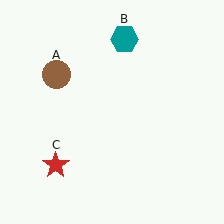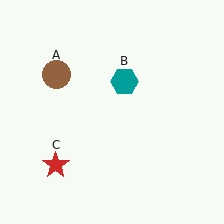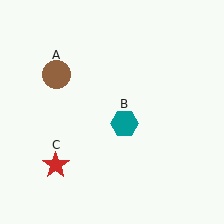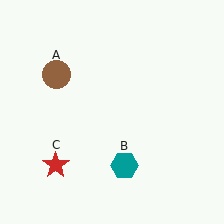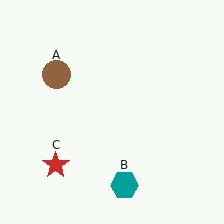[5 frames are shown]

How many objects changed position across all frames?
1 object changed position: teal hexagon (object B).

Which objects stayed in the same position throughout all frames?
Brown circle (object A) and red star (object C) remained stationary.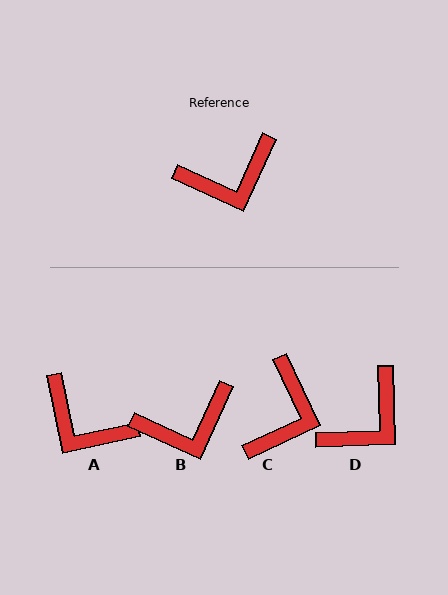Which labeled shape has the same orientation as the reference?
B.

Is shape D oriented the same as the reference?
No, it is off by about 26 degrees.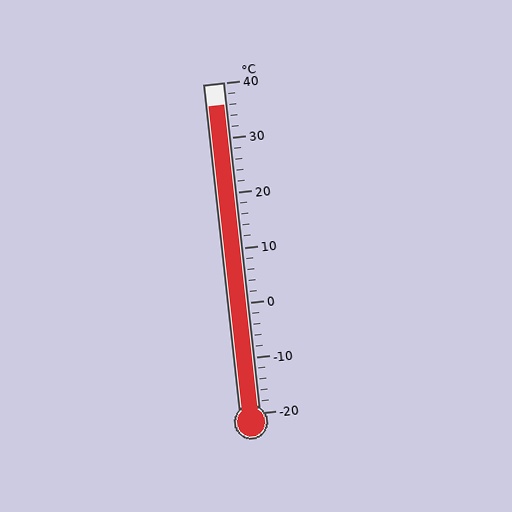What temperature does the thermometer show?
The thermometer shows approximately 36°C.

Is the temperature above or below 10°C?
The temperature is above 10°C.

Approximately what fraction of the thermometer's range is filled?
The thermometer is filled to approximately 95% of its range.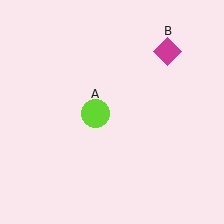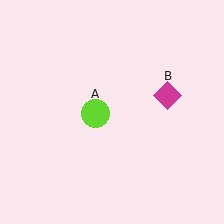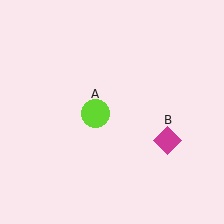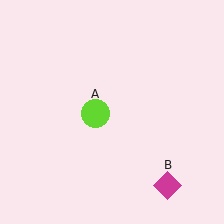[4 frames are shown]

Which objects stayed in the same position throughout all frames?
Lime circle (object A) remained stationary.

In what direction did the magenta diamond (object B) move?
The magenta diamond (object B) moved down.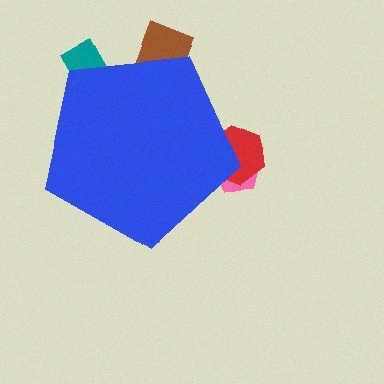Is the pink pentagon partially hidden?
Yes, the pink pentagon is partially hidden behind the blue pentagon.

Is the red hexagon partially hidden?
Yes, the red hexagon is partially hidden behind the blue pentagon.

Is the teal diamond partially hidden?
Yes, the teal diamond is partially hidden behind the blue pentagon.